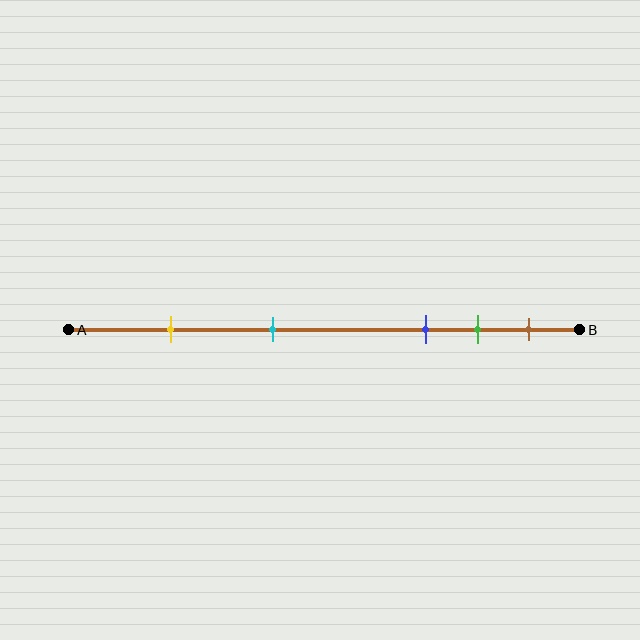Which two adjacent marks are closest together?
The green and brown marks are the closest adjacent pair.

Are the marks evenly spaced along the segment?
No, the marks are not evenly spaced.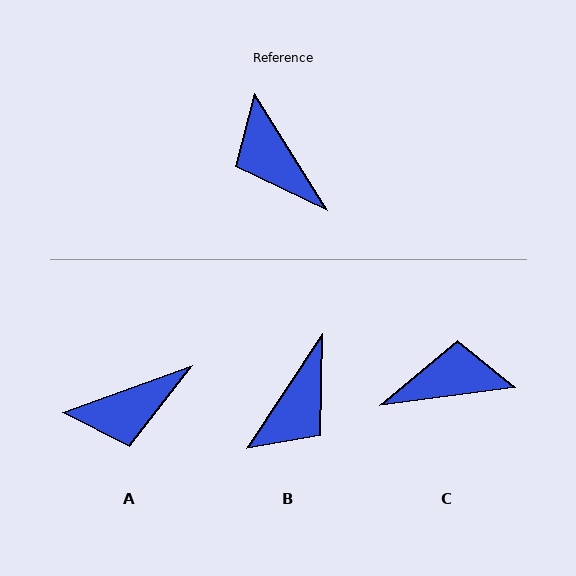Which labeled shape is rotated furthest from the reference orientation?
B, about 115 degrees away.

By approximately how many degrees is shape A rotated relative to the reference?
Approximately 78 degrees counter-clockwise.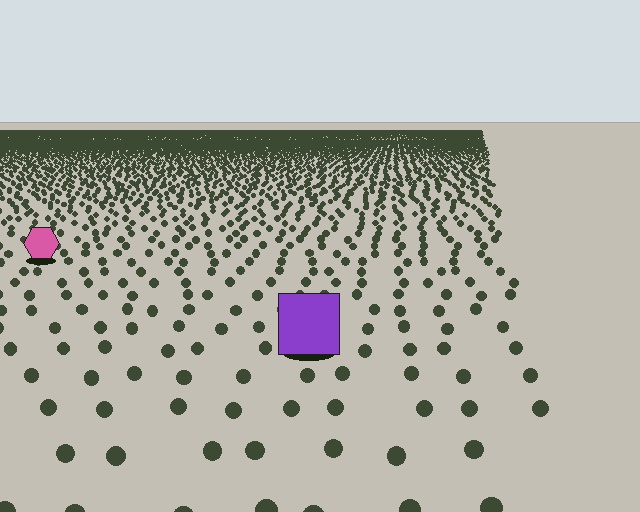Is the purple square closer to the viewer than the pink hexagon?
Yes. The purple square is closer — you can tell from the texture gradient: the ground texture is coarser near it.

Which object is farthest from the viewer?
The pink hexagon is farthest from the viewer. It appears smaller and the ground texture around it is denser.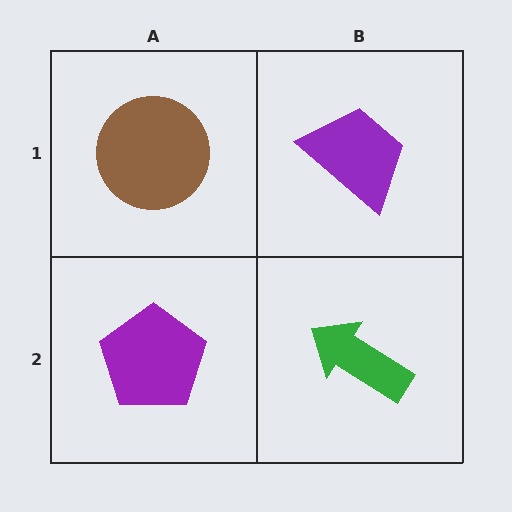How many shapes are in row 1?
2 shapes.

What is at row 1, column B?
A purple trapezoid.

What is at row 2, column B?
A green arrow.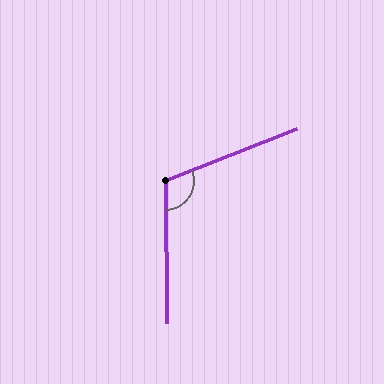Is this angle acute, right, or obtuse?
It is obtuse.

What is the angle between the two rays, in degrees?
Approximately 111 degrees.